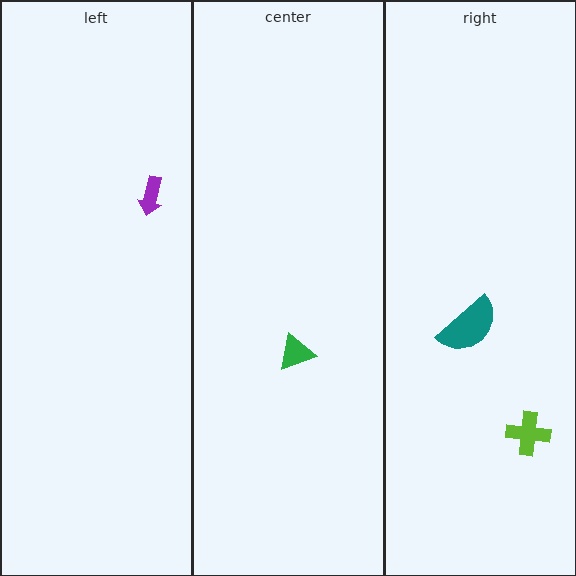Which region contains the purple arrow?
The left region.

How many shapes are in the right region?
2.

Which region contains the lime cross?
The right region.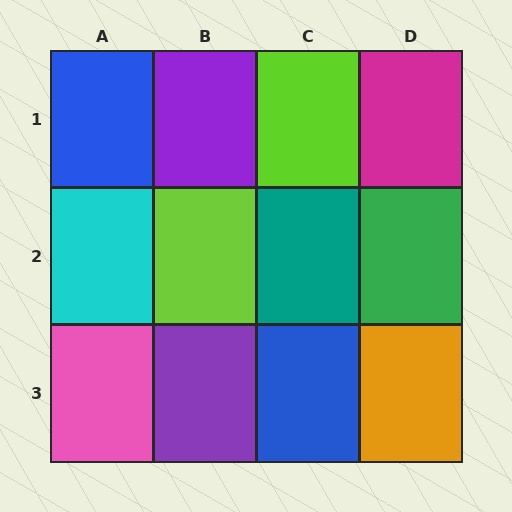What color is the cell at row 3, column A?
Pink.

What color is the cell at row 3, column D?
Orange.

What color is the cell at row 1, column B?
Purple.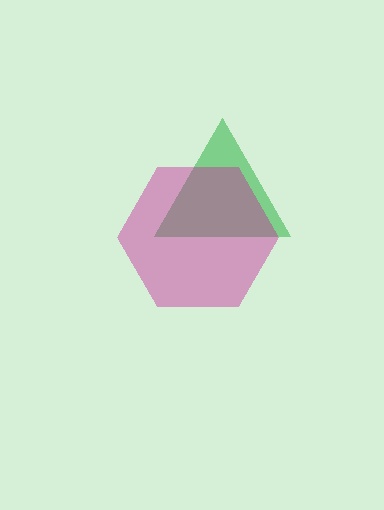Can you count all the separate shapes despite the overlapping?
Yes, there are 2 separate shapes.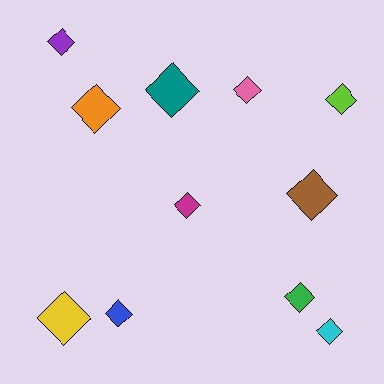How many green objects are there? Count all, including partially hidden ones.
There is 1 green object.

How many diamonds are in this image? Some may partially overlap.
There are 11 diamonds.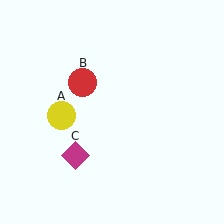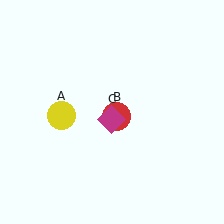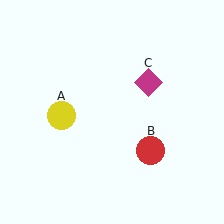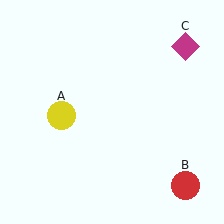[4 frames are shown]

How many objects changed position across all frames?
2 objects changed position: red circle (object B), magenta diamond (object C).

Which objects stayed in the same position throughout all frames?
Yellow circle (object A) remained stationary.